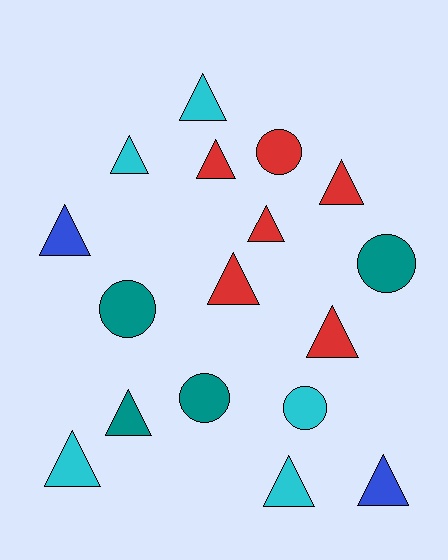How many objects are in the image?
There are 17 objects.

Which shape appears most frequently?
Triangle, with 12 objects.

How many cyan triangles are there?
There are 4 cyan triangles.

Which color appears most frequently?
Red, with 6 objects.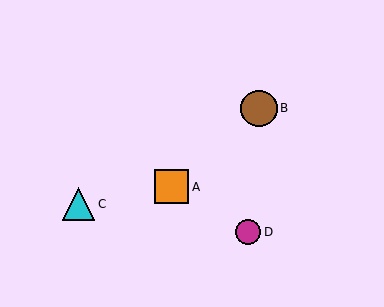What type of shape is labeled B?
Shape B is a brown circle.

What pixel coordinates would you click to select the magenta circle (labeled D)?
Click at (248, 232) to select the magenta circle D.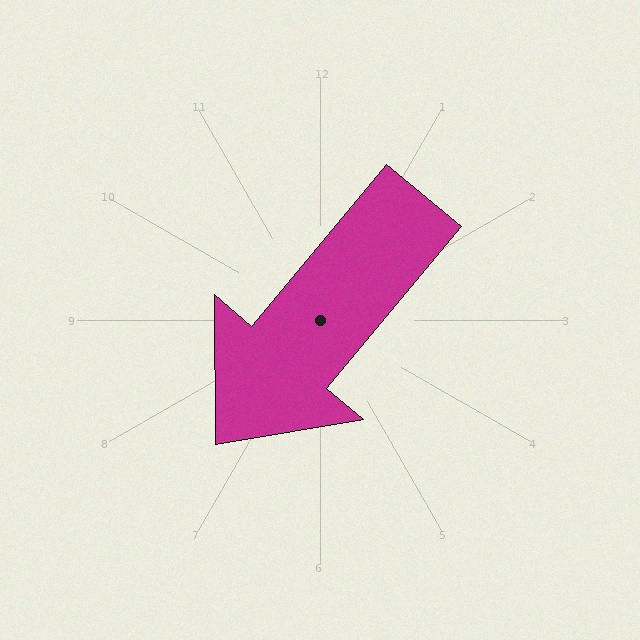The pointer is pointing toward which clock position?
Roughly 7 o'clock.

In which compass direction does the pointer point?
Southwest.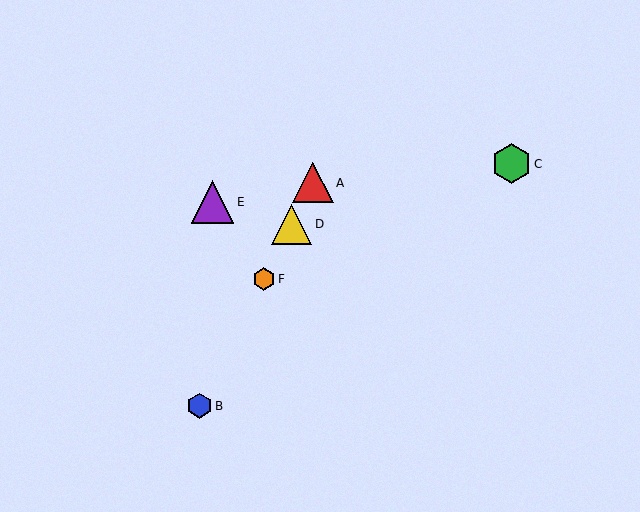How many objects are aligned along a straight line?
4 objects (A, B, D, F) are aligned along a straight line.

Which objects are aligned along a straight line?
Objects A, B, D, F are aligned along a straight line.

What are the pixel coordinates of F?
Object F is at (264, 279).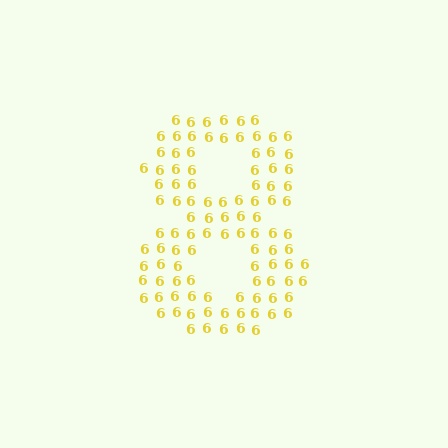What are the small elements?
The small elements are digit 6's.